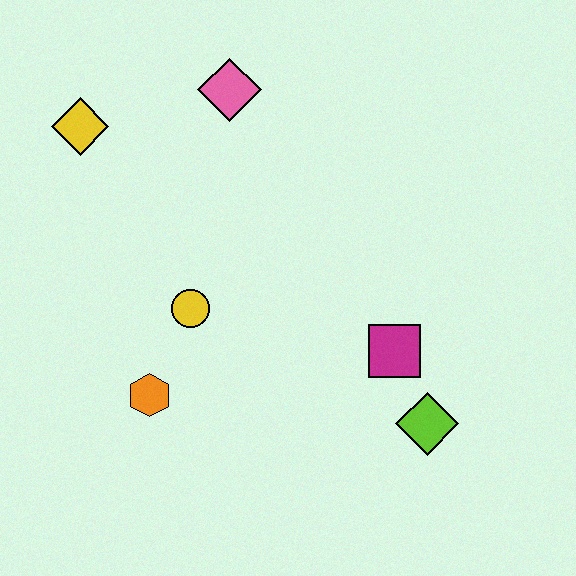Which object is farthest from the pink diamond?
The lime diamond is farthest from the pink diamond.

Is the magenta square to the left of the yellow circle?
No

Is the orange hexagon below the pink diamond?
Yes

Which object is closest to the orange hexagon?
The yellow circle is closest to the orange hexagon.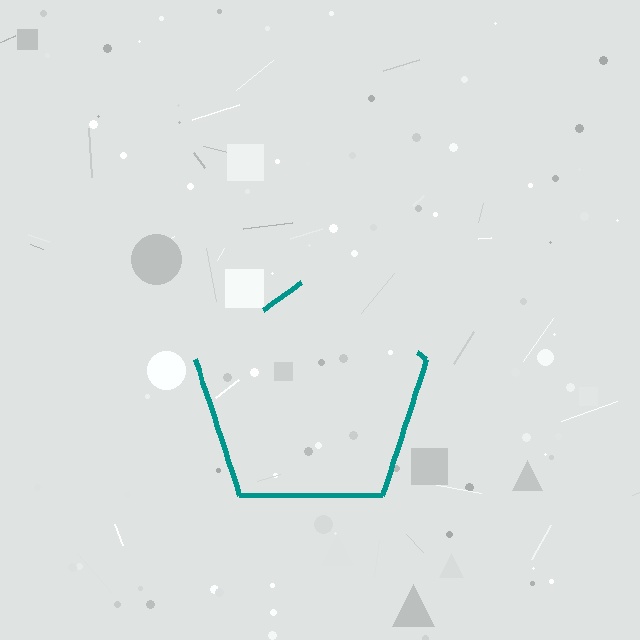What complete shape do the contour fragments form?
The contour fragments form a pentagon.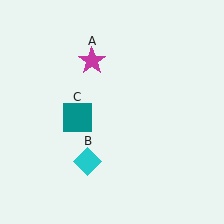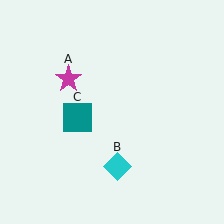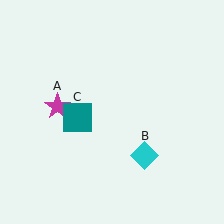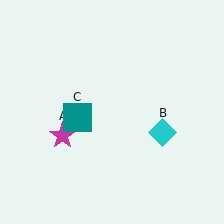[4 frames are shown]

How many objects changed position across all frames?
2 objects changed position: magenta star (object A), cyan diamond (object B).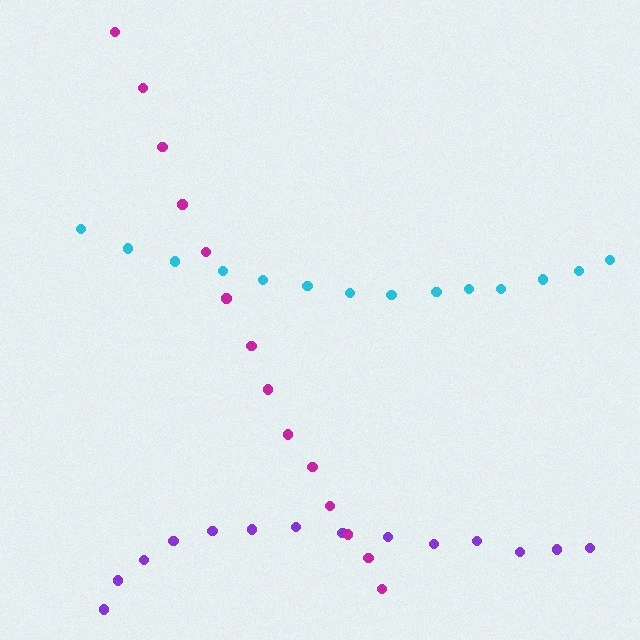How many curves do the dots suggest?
There are 3 distinct paths.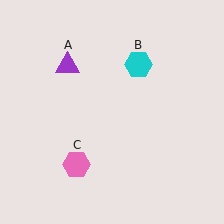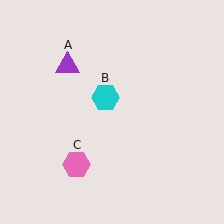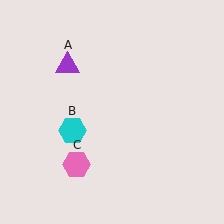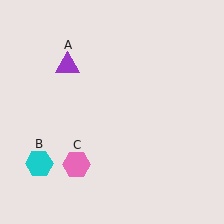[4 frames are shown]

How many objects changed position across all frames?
1 object changed position: cyan hexagon (object B).